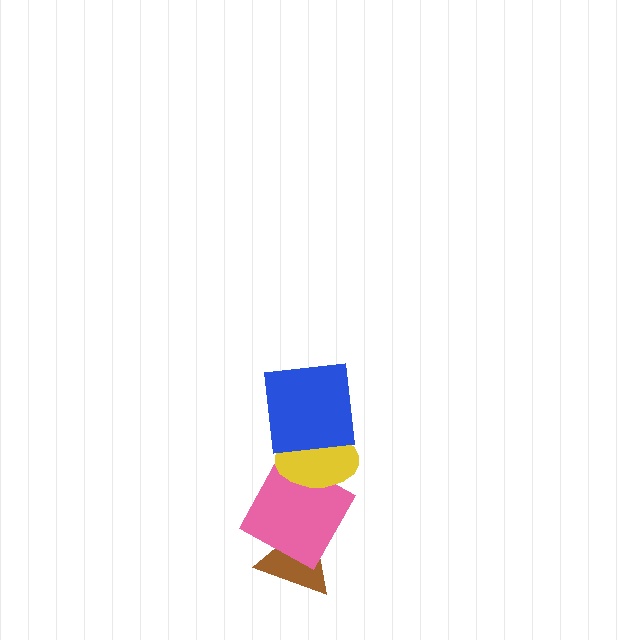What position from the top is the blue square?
The blue square is 1st from the top.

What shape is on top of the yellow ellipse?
The blue square is on top of the yellow ellipse.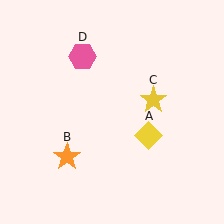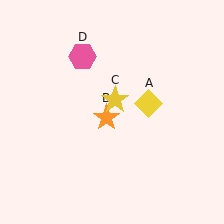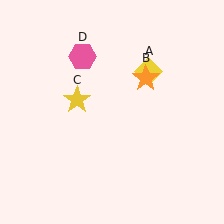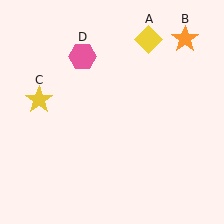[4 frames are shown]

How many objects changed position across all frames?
3 objects changed position: yellow diamond (object A), orange star (object B), yellow star (object C).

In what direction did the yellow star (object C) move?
The yellow star (object C) moved left.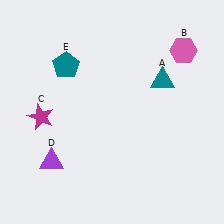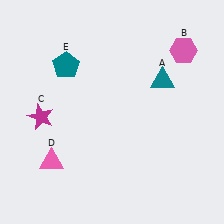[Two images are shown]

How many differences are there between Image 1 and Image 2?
There is 1 difference between the two images.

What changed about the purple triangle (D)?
In Image 1, D is purple. In Image 2, it changed to pink.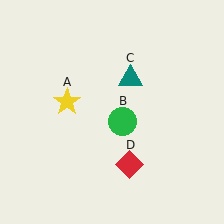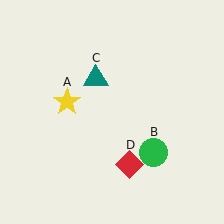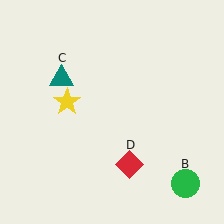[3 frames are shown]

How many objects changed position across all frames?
2 objects changed position: green circle (object B), teal triangle (object C).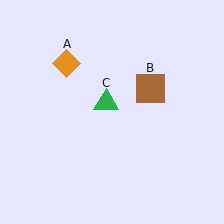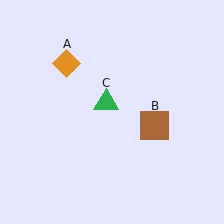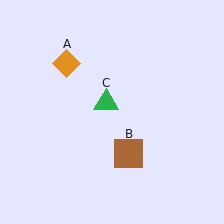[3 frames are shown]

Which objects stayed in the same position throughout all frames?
Orange diamond (object A) and green triangle (object C) remained stationary.